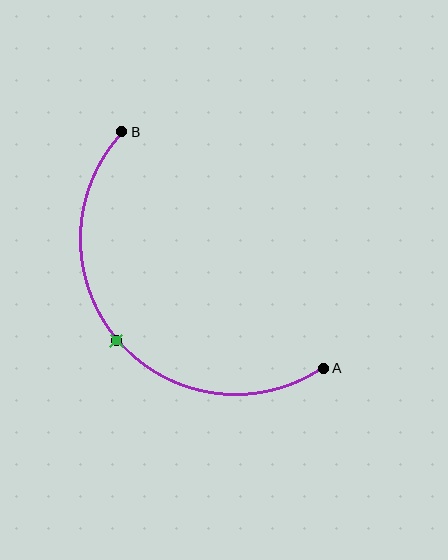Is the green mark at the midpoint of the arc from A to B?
Yes. The green mark lies on the arc at equal arc-length from both A and B — it is the arc midpoint.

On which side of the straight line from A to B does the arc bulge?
The arc bulges below and to the left of the straight line connecting A and B.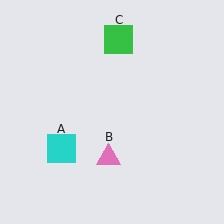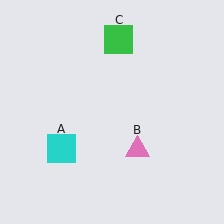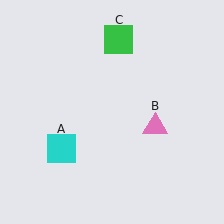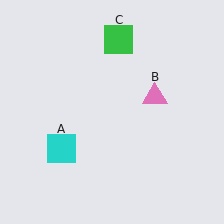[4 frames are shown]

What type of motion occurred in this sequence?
The pink triangle (object B) rotated counterclockwise around the center of the scene.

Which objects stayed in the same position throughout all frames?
Cyan square (object A) and green square (object C) remained stationary.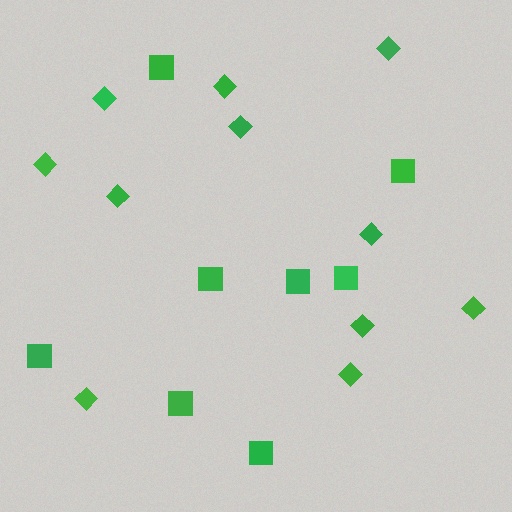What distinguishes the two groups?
There are 2 groups: one group of squares (8) and one group of diamonds (11).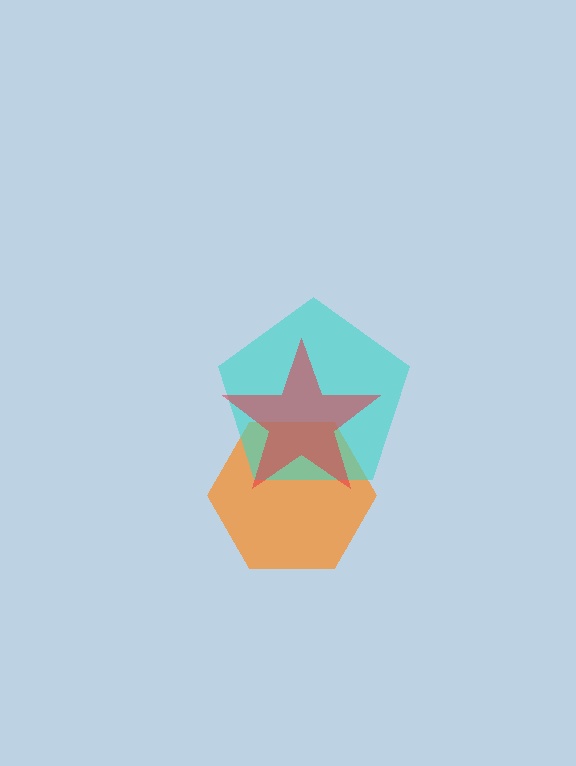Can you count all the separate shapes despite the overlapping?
Yes, there are 3 separate shapes.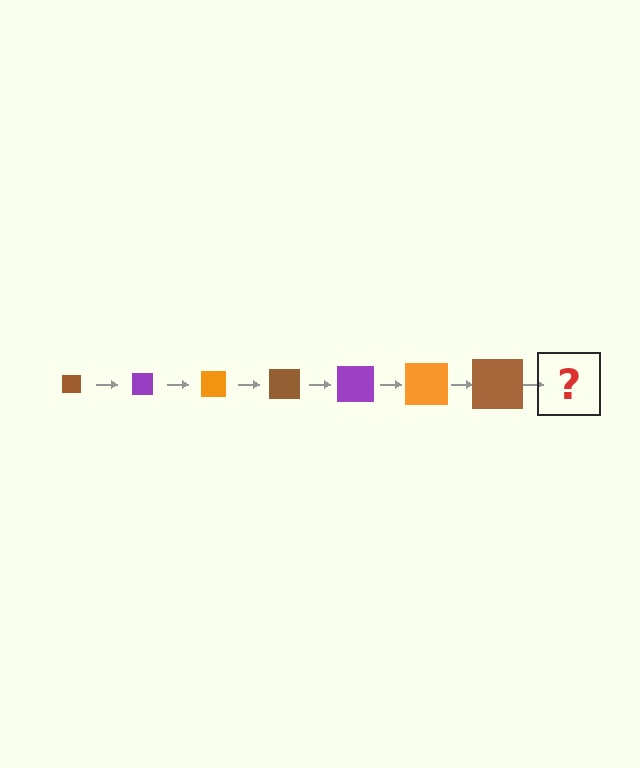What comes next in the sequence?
The next element should be a purple square, larger than the previous one.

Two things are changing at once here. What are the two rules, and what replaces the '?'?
The two rules are that the square grows larger each step and the color cycles through brown, purple, and orange. The '?' should be a purple square, larger than the previous one.